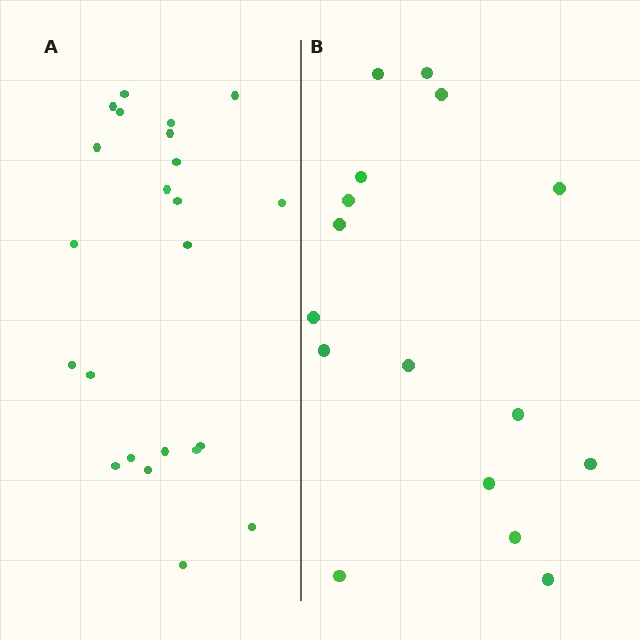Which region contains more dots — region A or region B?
Region A (the left region) has more dots.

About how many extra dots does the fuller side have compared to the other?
Region A has roughly 8 or so more dots than region B.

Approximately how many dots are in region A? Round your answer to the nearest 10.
About 20 dots. (The exact count is 23, which rounds to 20.)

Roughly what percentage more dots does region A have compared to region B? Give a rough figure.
About 45% more.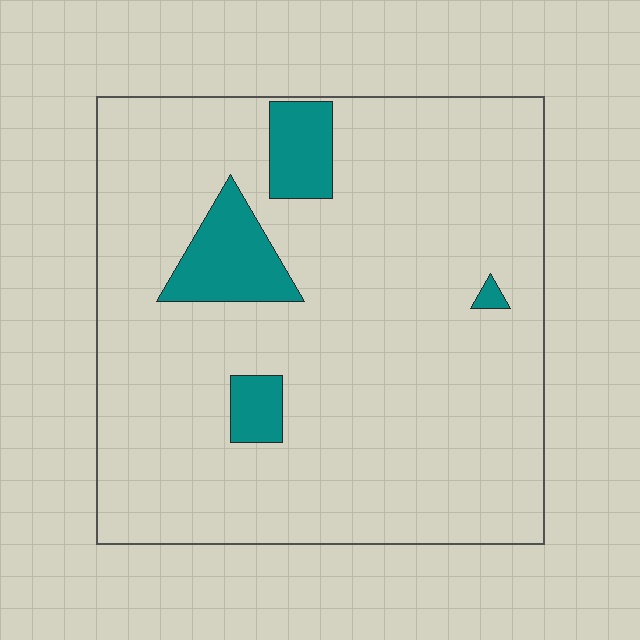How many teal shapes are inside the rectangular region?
4.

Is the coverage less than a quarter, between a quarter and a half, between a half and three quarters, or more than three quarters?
Less than a quarter.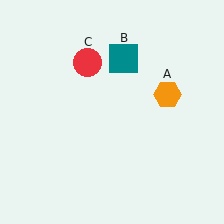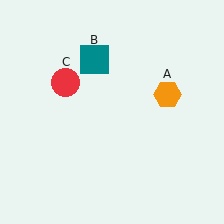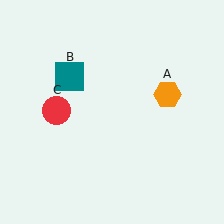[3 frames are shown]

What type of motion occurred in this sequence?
The teal square (object B), red circle (object C) rotated counterclockwise around the center of the scene.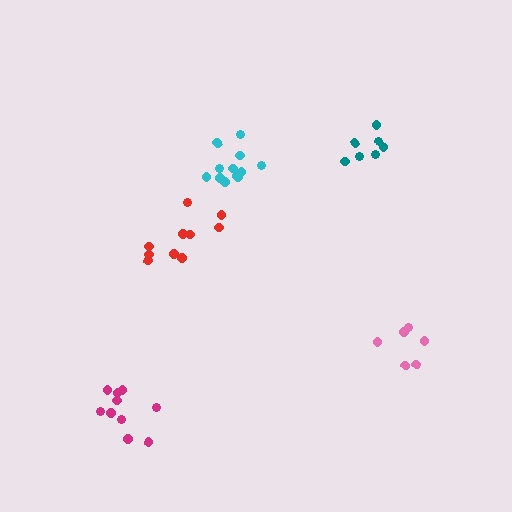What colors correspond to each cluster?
The clusters are colored: magenta, red, pink, teal, cyan.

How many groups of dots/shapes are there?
There are 5 groups.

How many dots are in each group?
Group 1: 10 dots, Group 2: 10 dots, Group 3: 6 dots, Group 4: 7 dots, Group 5: 12 dots (45 total).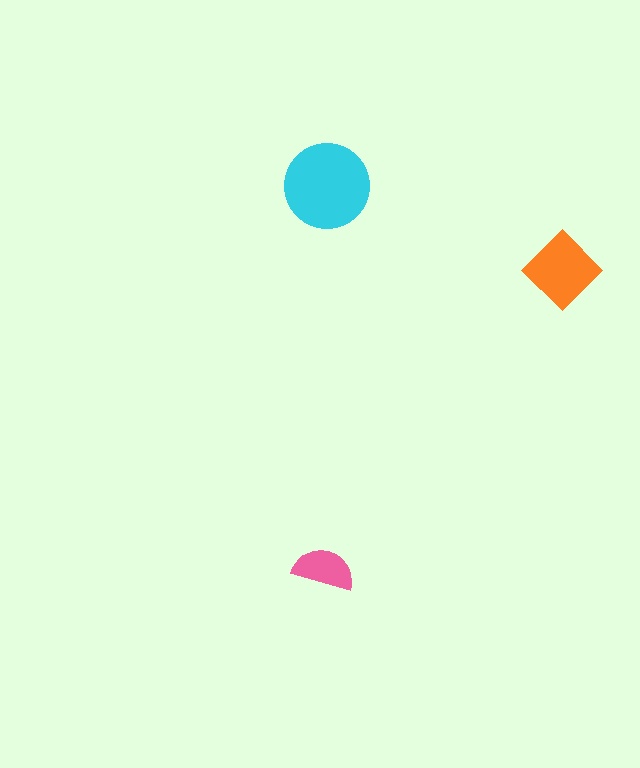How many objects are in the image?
There are 3 objects in the image.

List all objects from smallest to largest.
The pink semicircle, the orange diamond, the cyan circle.